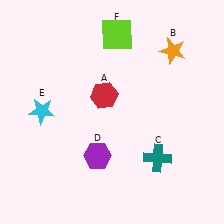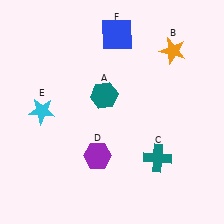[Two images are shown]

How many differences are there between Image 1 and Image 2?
There are 2 differences between the two images.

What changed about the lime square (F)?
In Image 1, F is lime. In Image 2, it changed to blue.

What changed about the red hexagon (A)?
In Image 1, A is red. In Image 2, it changed to teal.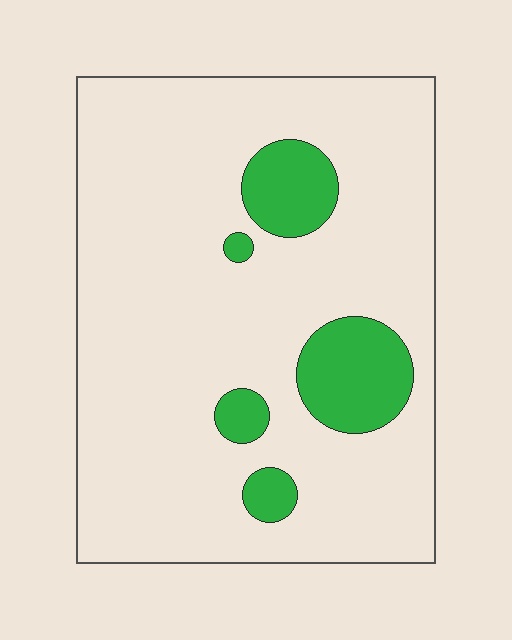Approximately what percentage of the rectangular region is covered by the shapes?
Approximately 15%.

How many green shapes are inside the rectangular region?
5.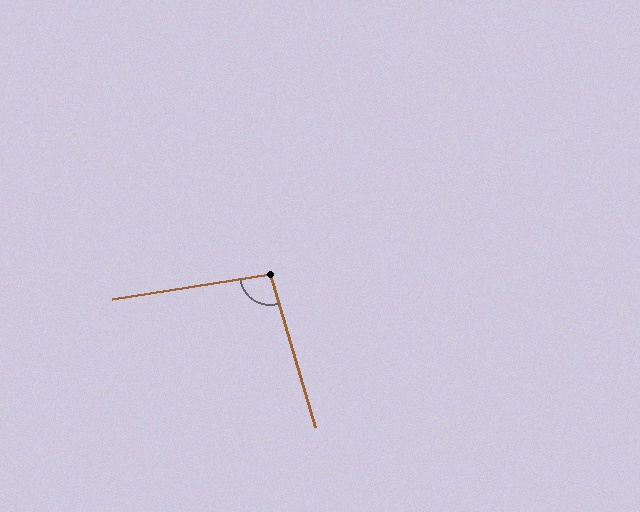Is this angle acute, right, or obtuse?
It is obtuse.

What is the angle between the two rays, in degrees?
Approximately 97 degrees.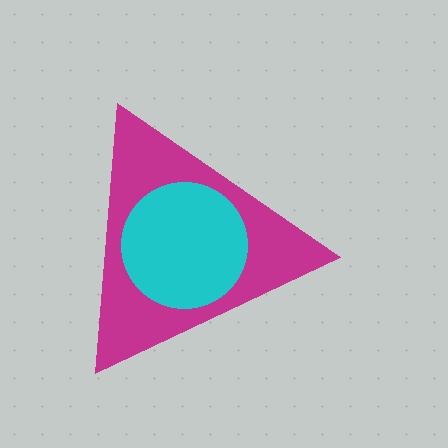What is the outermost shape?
The magenta triangle.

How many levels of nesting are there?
2.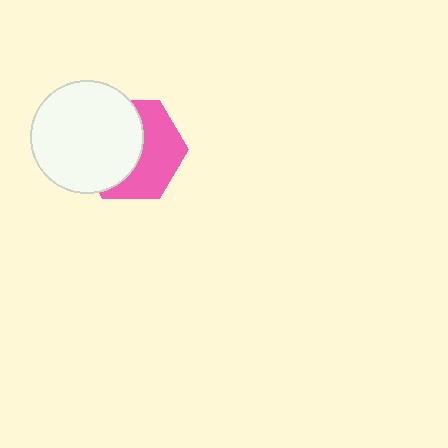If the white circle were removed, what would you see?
You would see the complete pink hexagon.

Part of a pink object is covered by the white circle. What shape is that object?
It is a hexagon.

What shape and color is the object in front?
The object in front is a white circle.